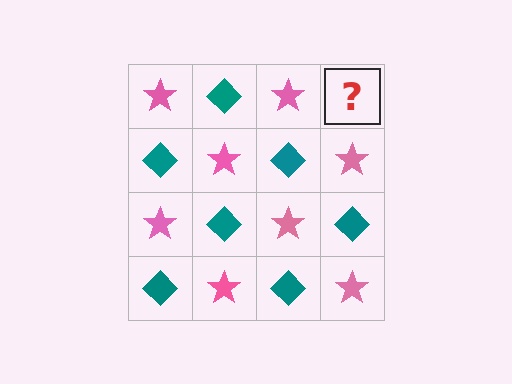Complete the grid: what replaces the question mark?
The question mark should be replaced with a teal diamond.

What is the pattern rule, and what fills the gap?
The rule is that it alternates pink star and teal diamond in a checkerboard pattern. The gap should be filled with a teal diamond.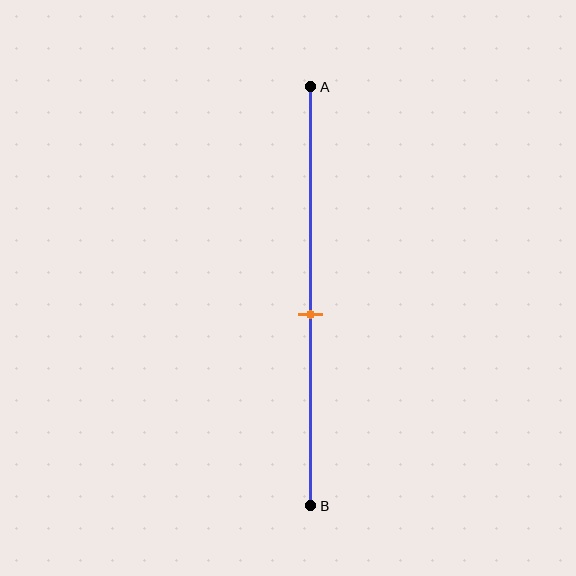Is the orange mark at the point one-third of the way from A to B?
No, the mark is at about 55% from A, not at the 33% one-third point.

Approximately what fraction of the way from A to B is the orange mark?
The orange mark is approximately 55% of the way from A to B.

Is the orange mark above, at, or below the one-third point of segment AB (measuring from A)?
The orange mark is below the one-third point of segment AB.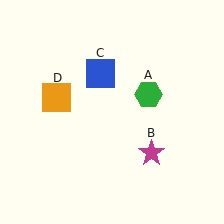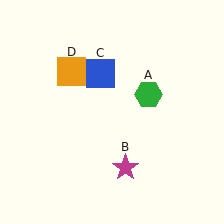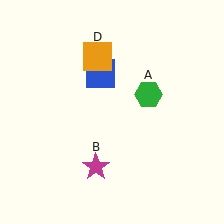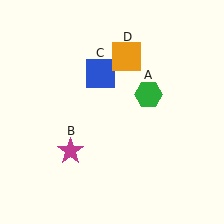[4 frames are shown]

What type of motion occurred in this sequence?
The magenta star (object B), orange square (object D) rotated clockwise around the center of the scene.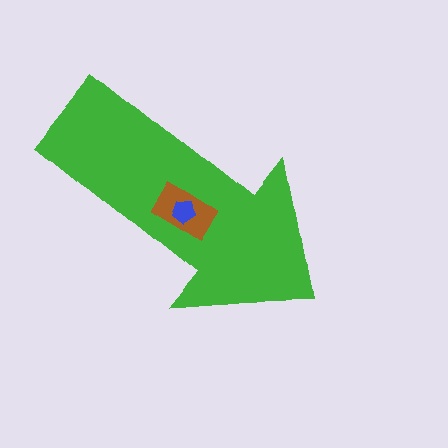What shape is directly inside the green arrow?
The brown rectangle.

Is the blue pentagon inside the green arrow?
Yes.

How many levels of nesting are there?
3.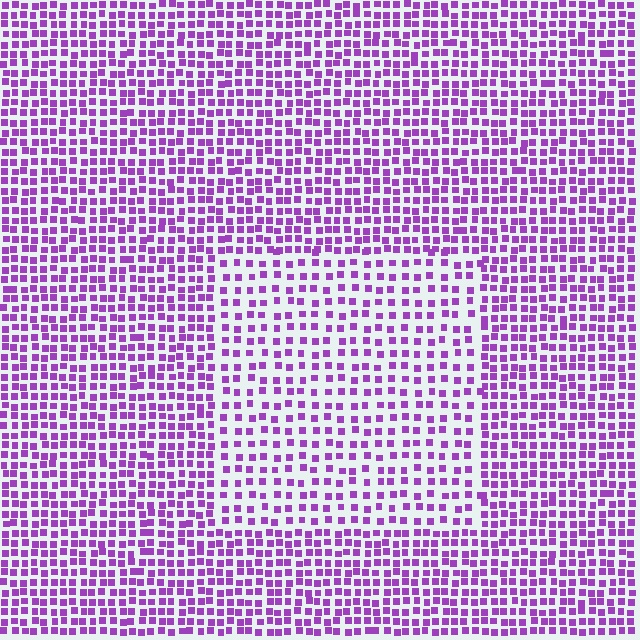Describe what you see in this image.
The image contains small purple elements arranged at two different densities. A rectangle-shaped region is visible where the elements are less densely packed than the surrounding area.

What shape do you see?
I see a rectangle.